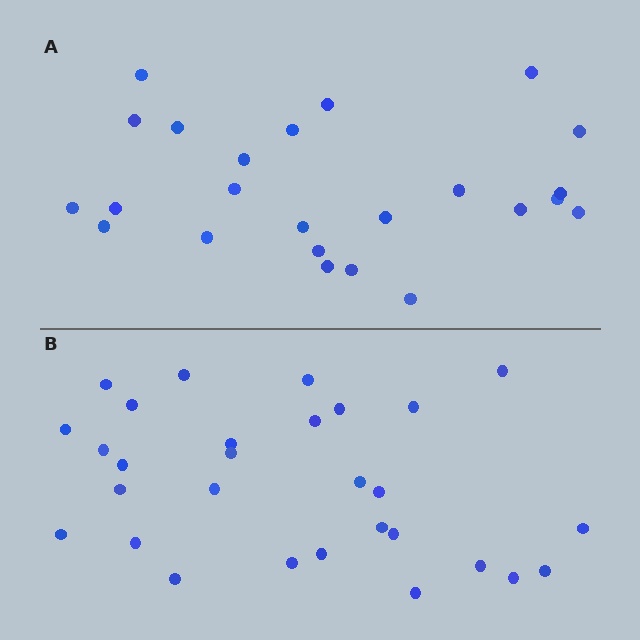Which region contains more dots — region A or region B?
Region B (the bottom region) has more dots.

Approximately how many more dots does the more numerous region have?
Region B has about 5 more dots than region A.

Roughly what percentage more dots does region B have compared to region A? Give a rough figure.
About 20% more.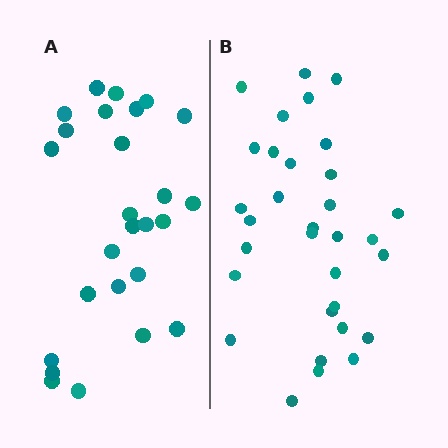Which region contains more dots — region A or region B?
Region B (the right region) has more dots.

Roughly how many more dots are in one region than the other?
Region B has about 6 more dots than region A.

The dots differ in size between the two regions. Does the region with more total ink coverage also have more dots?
No. Region A has more total ink coverage because its dots are larger, but region B actually contains more individual dots. Total area can be misleading — the number of items is what matters here.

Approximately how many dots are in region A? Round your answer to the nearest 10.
About 30 dots. (The exact count is 26, which rounds to 30.)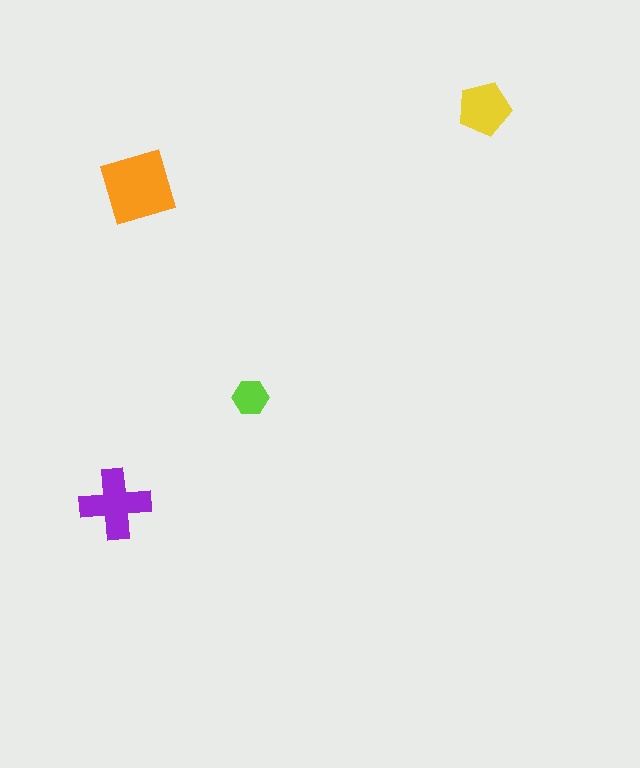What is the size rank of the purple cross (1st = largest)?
2nd.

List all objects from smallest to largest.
The lime hexagon, the yellow pentagon, the purple cross, the orange diamond.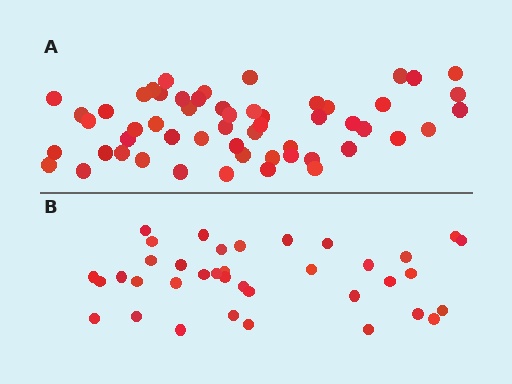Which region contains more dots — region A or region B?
Region A (the top region) has more dots.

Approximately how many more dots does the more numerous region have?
Region A has approximately 20 more dots than region B.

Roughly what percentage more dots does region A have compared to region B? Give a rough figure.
About 50% more.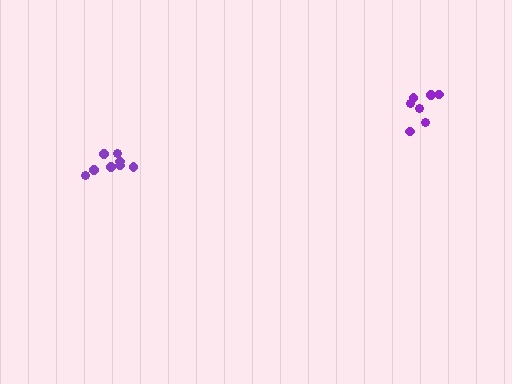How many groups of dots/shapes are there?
There are 2 groups.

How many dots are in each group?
Group 1: 7 dots, Group 2: 8 dots (15 total).